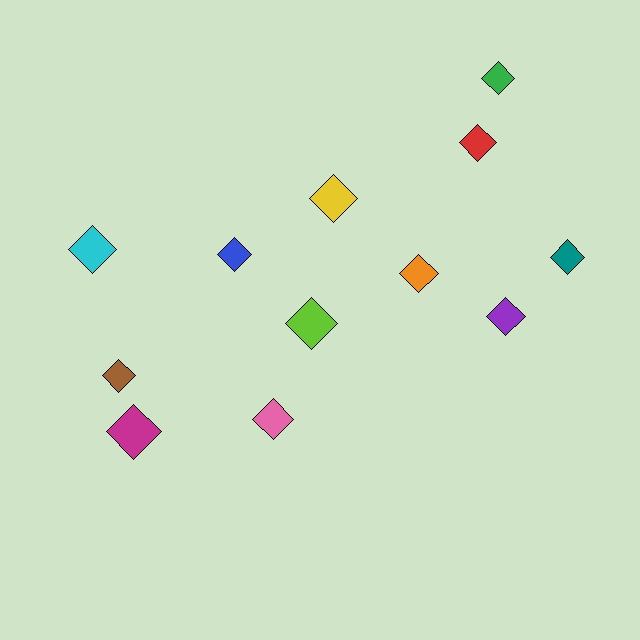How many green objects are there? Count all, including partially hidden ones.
There is 1 green object.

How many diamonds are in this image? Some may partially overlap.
There are 12 diamonds.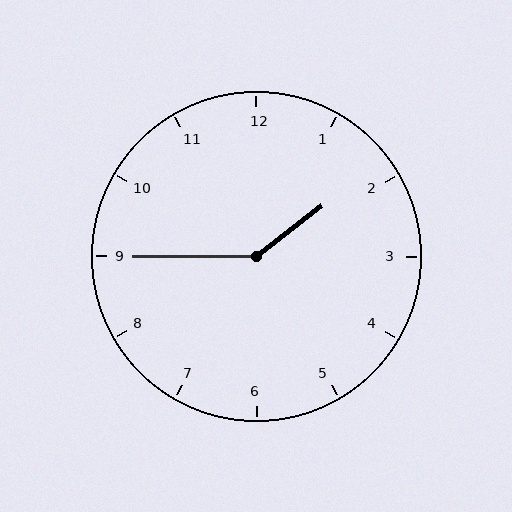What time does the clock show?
1:45.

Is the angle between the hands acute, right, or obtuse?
It is obtuse.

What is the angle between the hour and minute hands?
Approximately 142 degrees.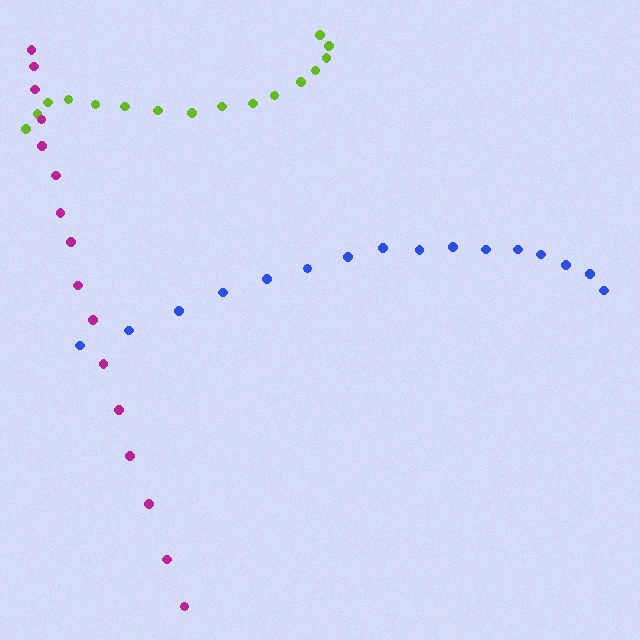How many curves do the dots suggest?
There are 3 distinct paths.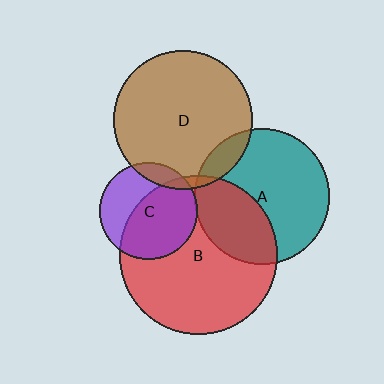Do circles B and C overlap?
Yes.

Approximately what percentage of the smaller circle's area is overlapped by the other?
Approximately 60%.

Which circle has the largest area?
Circle B (red).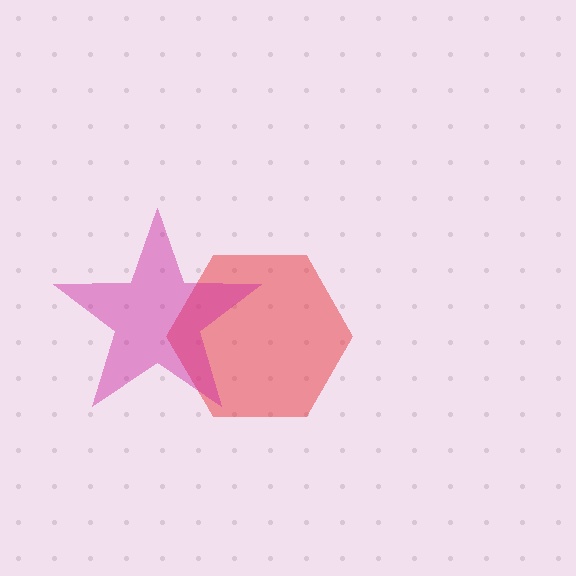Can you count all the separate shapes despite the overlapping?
Yes, there are 2 separate shapes.